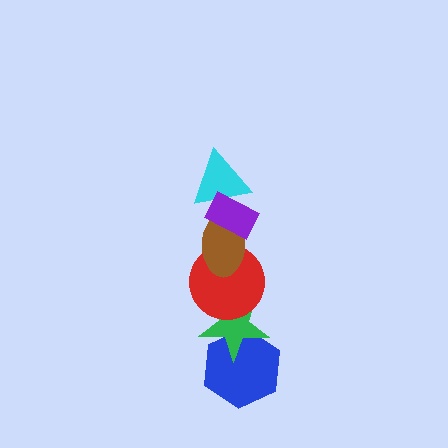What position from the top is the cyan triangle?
The cyan triangle is 2nd from the top.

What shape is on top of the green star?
The red circle is on top of the green star.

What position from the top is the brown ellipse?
The brown ellipse is 3rd from the top.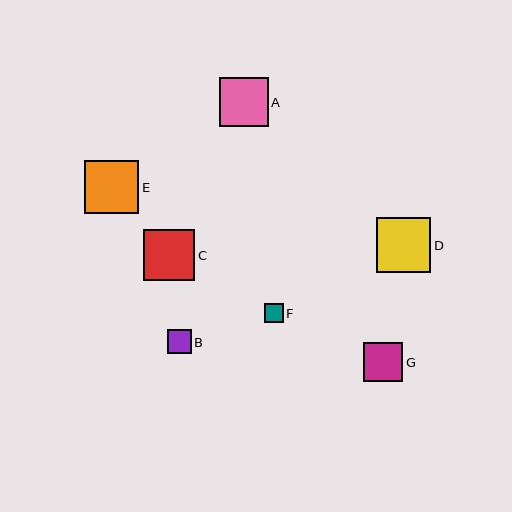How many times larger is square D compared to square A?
Square D is approximately 1.1 times the size of square A.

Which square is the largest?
Square D is the largest with a size of approximately 54 pixels.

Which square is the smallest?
Square F is the smallest with a size of approximately 19 pixels.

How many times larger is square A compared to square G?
Square A is approximately 1.2 times the size of square G.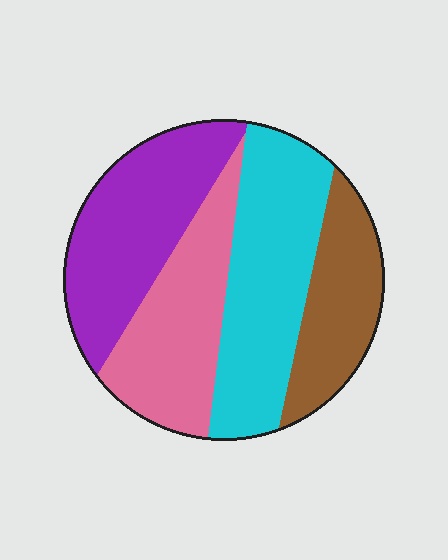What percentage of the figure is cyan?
Cyan takes up between a quarter and a half of the figure.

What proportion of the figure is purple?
Purple covers roughly 25% of the figure.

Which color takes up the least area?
Brown, at roughly 20%.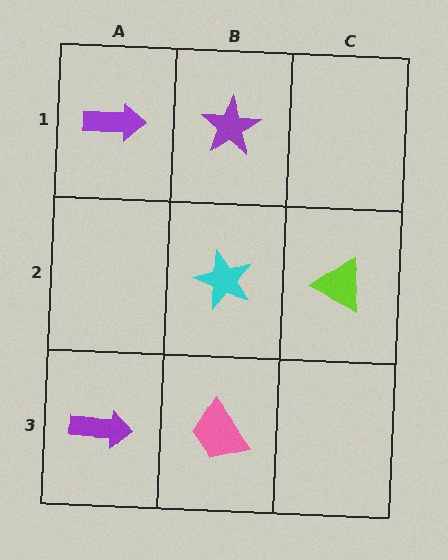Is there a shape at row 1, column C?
No, that cell is empty.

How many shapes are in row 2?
2 shapes.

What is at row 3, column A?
A purple arrow.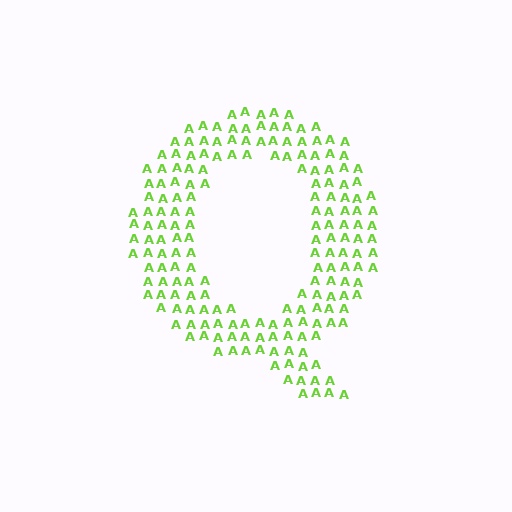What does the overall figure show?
The overall figure shows the letter Q.